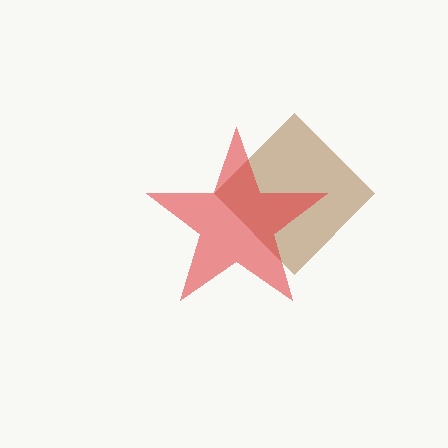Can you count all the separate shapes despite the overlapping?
Yes, there are 2 separate shapes.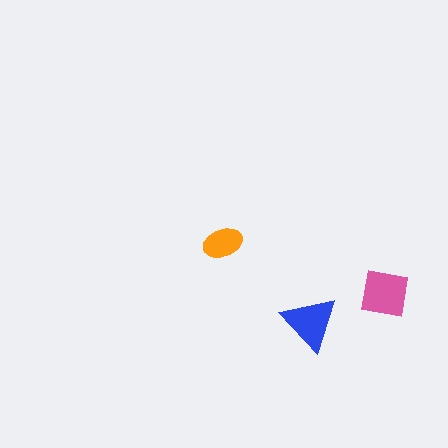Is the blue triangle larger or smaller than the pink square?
Smaller.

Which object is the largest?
The pink square.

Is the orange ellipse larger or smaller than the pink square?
Smaller.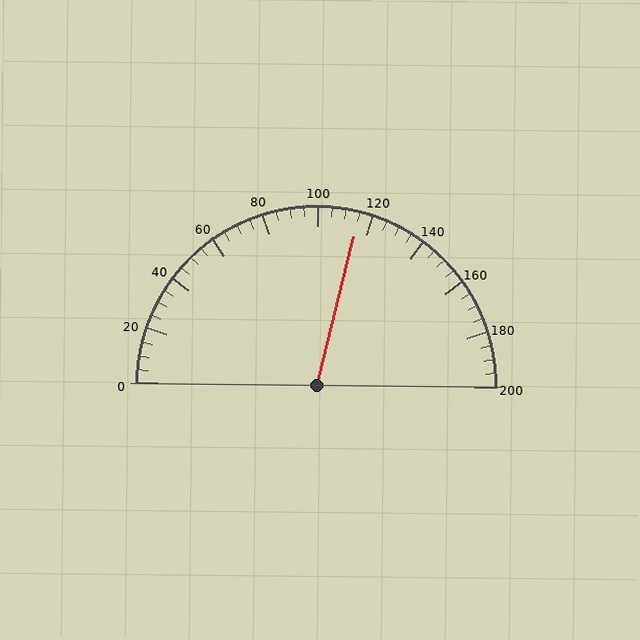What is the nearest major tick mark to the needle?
The nearest major tick mark is 120.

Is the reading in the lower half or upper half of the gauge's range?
The reading is in the upper half of the range (0 to 200).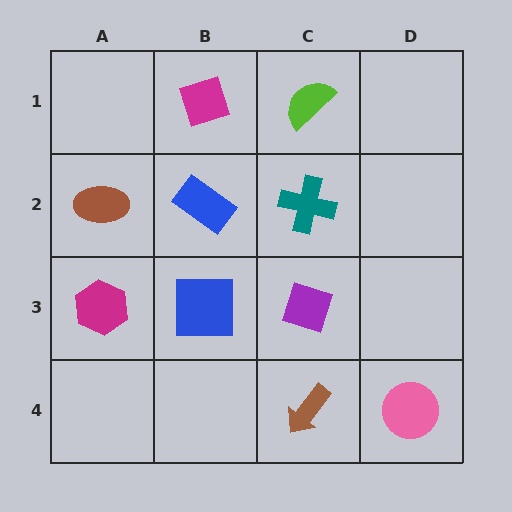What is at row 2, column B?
A blue rectangle.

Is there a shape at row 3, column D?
No, that cell is empty.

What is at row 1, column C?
A lime semicircle.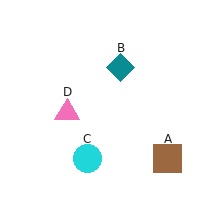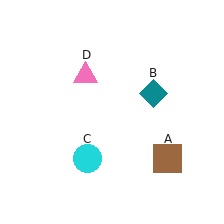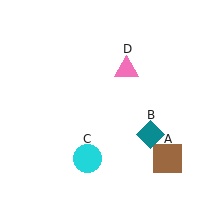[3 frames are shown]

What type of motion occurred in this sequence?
The teal diamond (object B), pink triangle (object D) rotated clockwise around the center of the scene.